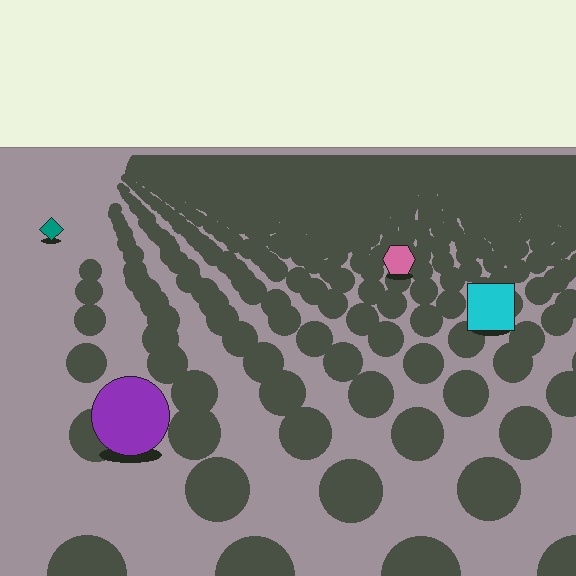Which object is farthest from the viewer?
The teal diamond is farthest from the viewer. It appears smaller and the ground texture around it is denser.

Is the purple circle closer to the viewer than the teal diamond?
Yes. The purple circle is closer — you can tell from the texture gradient: the ground texture is coarser near it.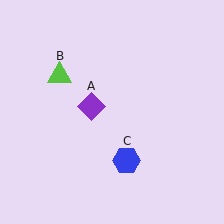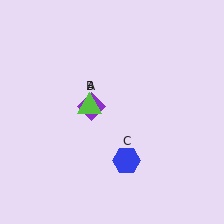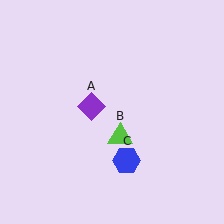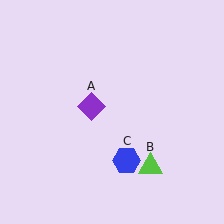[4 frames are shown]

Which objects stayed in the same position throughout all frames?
Purple diamond (object A) and blue hexagon (object C) remained stationary.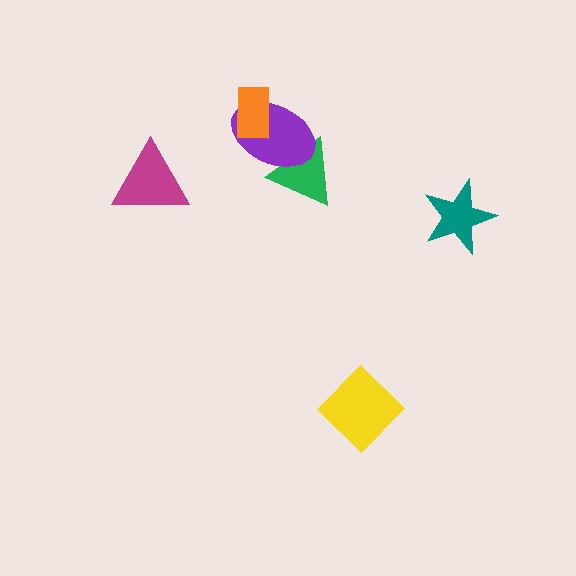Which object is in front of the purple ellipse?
The orange rectangle is in front of the purple ellipse.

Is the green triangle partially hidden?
Yes, it is partially covered by another shape.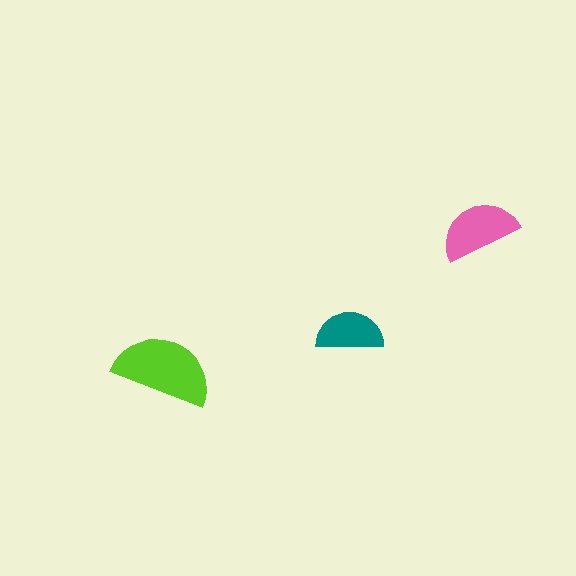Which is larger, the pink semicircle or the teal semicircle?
The pink one.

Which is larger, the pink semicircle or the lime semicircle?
The lime one.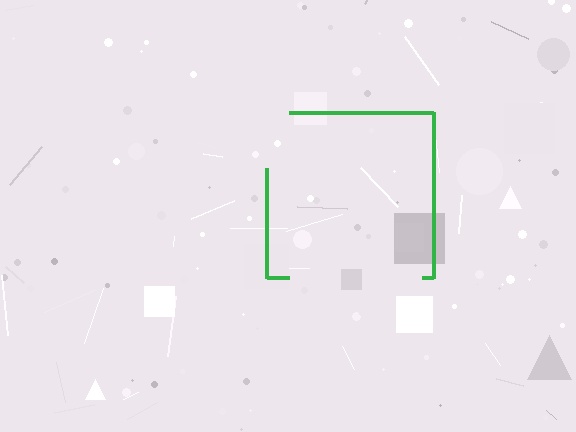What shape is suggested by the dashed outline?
The dashed outline suggests a square.